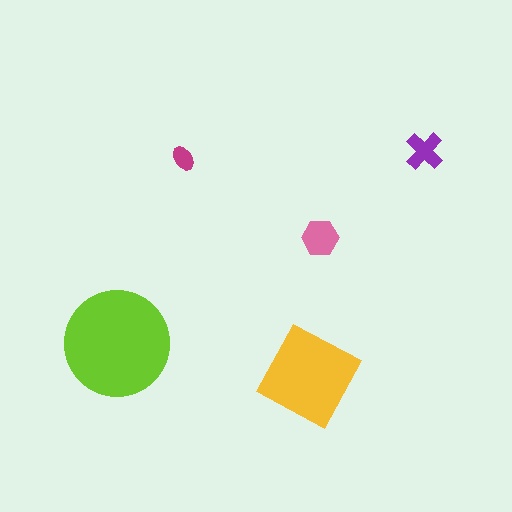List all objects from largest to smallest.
The lime circle, the yellow diamond, the pink hexagon, the purple cross, the magenta ellipse.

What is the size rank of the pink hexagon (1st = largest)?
3rd.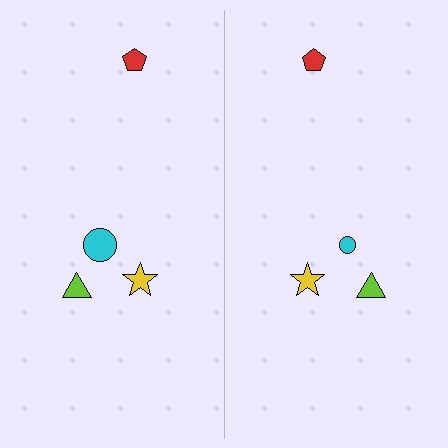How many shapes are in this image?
There are 8 shapes in this image.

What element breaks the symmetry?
The cyan circle on the right side has a different size than its mirror counterpart.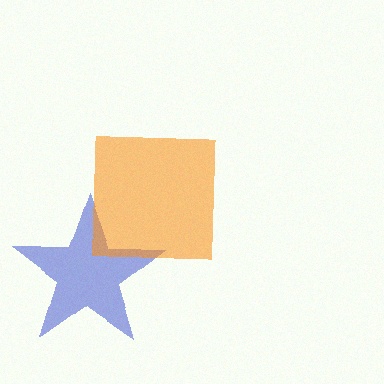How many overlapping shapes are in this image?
There are 2 overlapping shapes in the image.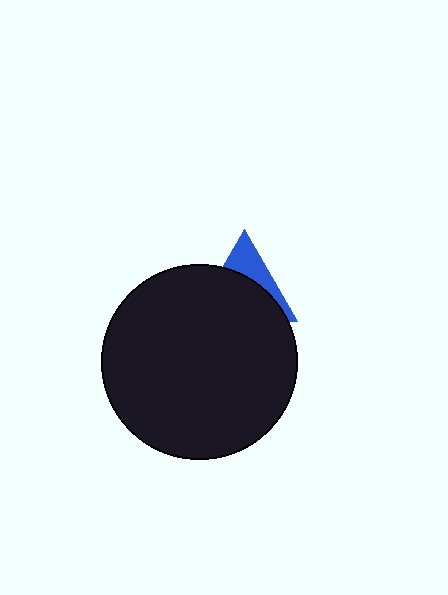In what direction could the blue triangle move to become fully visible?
The blue triangle could move up. That would shift it out from behind the black circle entirely.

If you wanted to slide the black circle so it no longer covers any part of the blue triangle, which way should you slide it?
Slide it down — that is the most direct way to separate the two shapes.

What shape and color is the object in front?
The object in front is a black circle.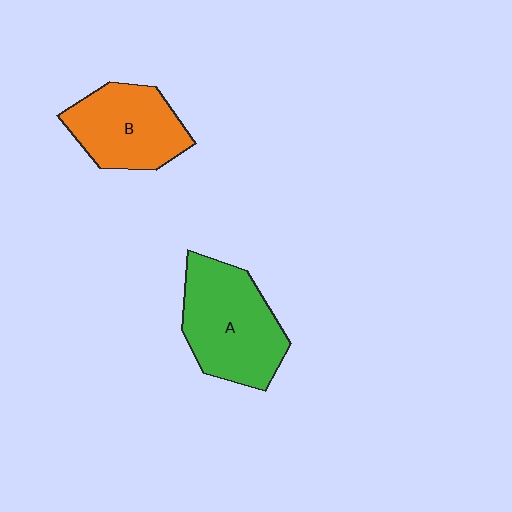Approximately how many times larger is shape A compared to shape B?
Approximately 1.2 times.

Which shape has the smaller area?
Shape B (orange).